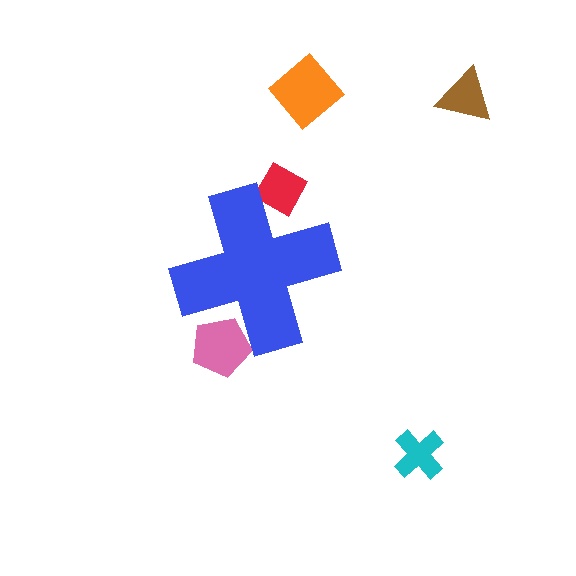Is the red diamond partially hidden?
Yes, the red diamond is partially hidden behind the blue cross.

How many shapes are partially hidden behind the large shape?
2 shapes are partially hidden.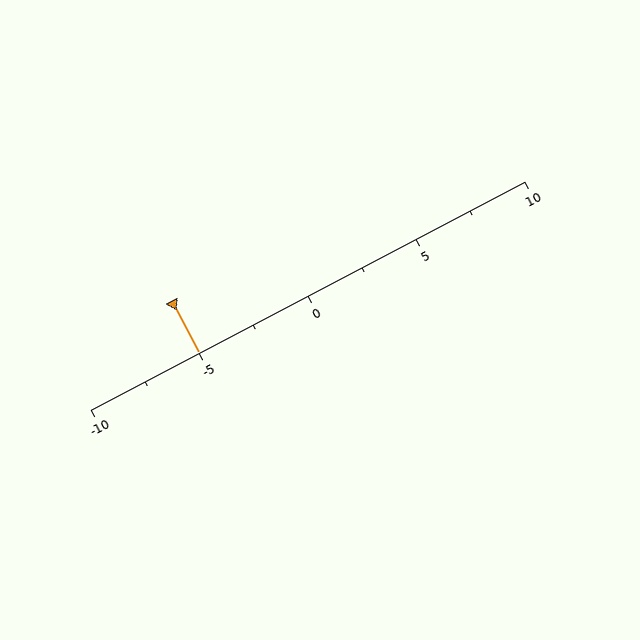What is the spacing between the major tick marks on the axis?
The major ticks are spaced 5 apart.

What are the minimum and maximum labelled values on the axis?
The axis runs from -10 to 10.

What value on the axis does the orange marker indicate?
The marker indicates approximately -5.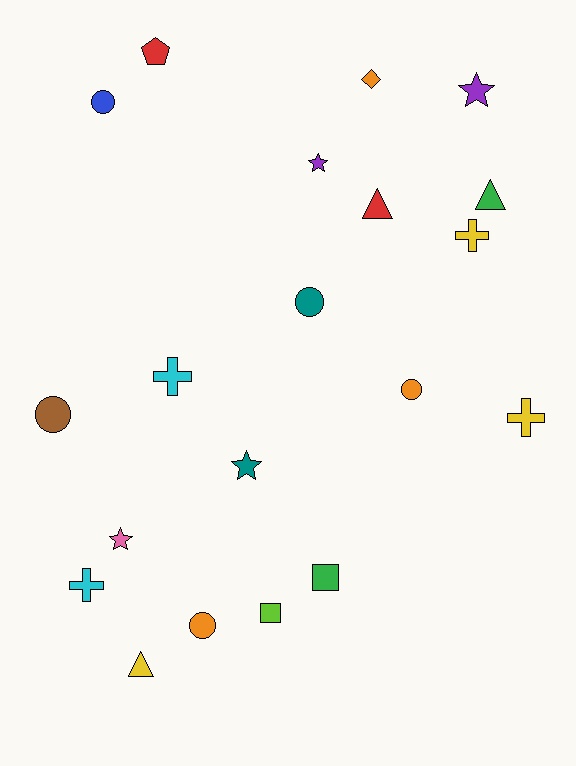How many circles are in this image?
There are 5 circles.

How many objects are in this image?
There are 20 objects.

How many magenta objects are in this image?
There are no magenta objects.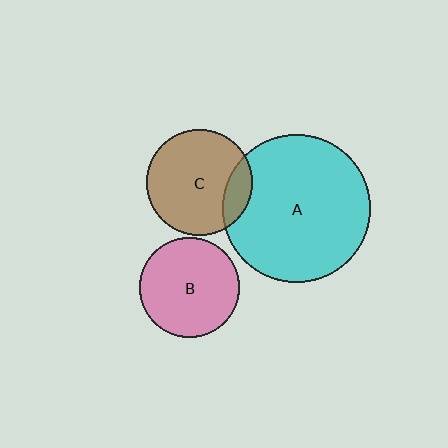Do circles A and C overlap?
Yes.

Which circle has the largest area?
Circle A (cyan).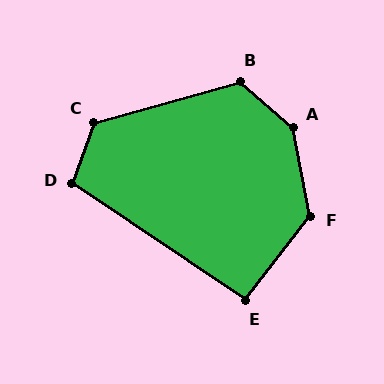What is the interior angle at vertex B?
Approximately 124 degrees (obtuse).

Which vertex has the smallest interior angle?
E, at approximately 94 degrees.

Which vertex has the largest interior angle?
A, at approximately 141 degrees.